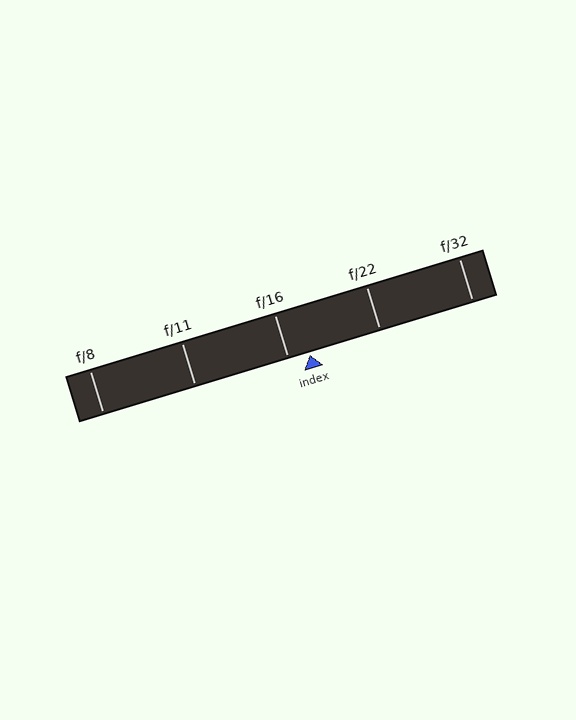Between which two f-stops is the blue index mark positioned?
The index mark is between f/16 and f/22.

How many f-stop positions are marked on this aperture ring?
There are 5 f-stop positions marked.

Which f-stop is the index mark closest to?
The index mark is closest to f/16.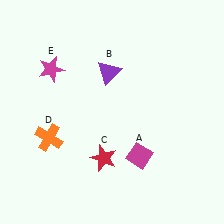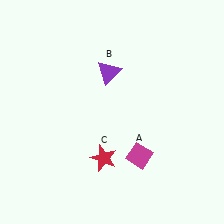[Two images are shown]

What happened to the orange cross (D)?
The orange cross (D) was removed in Image 2. It was in the bottom-left area of Image 1.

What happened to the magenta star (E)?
The magenta star (E) was removed in Image 2. It was in the top-left area of Image 1.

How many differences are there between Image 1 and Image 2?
There are 2 differences between the two images.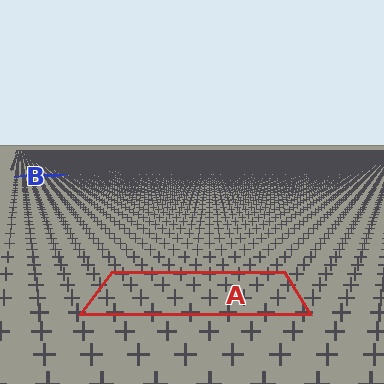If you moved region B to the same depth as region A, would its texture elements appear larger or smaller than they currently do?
They would appear larger. At a closer depth, the same texture elements are projected at a bigger on-screen size.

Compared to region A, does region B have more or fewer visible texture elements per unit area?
Region B has more texture elements per unit area — they are packed more densely because it is farther away.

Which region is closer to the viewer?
Region A is closer. The texture elements there are larger and more spread out.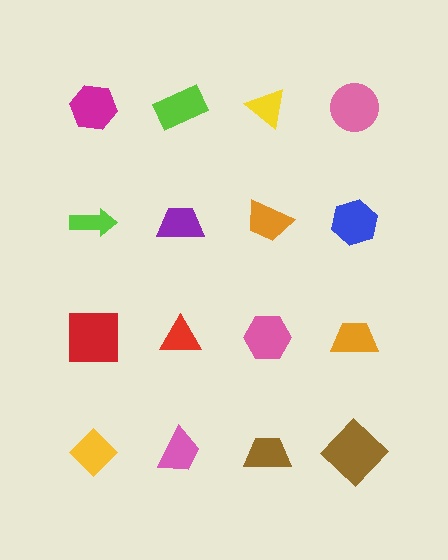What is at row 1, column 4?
A pink circle.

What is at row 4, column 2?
A pink trapezoid.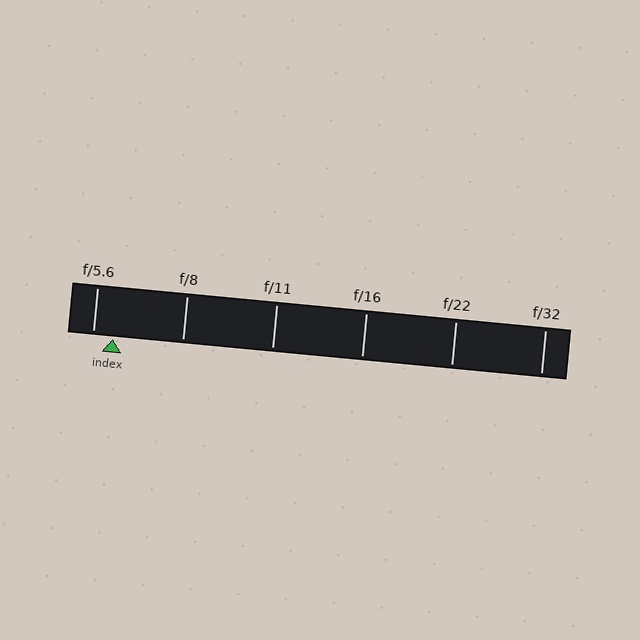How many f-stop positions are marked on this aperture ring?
There are 6 f-stop positions marked.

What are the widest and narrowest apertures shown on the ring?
The widest aperture shown is f/5.6 and the narrowest is f/32.